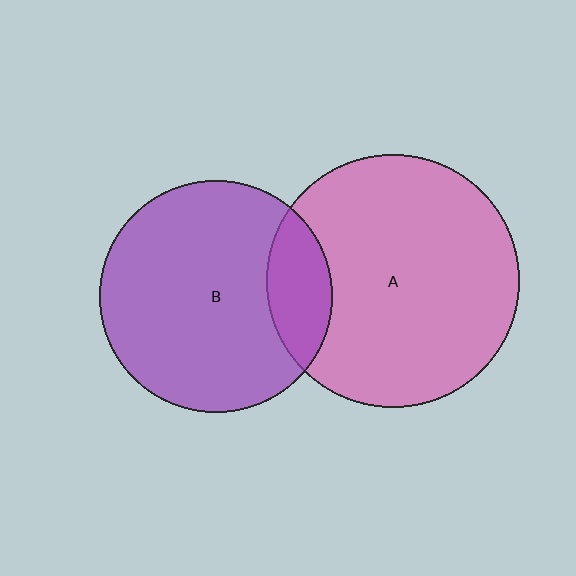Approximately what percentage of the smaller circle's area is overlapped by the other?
Approximately 20%.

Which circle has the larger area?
Circle A (pink).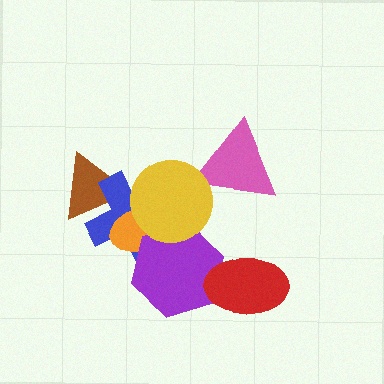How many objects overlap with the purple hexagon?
4 objects overlap with the purple hexagon.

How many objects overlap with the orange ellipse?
3 objects overlap with the orange ellipse.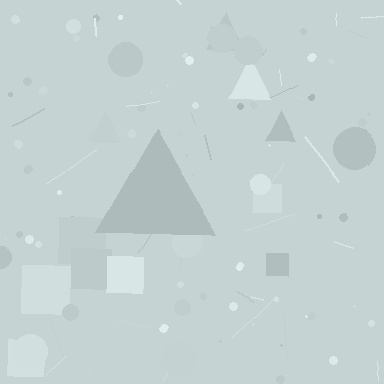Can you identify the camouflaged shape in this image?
The camouflaged shape is a triangle.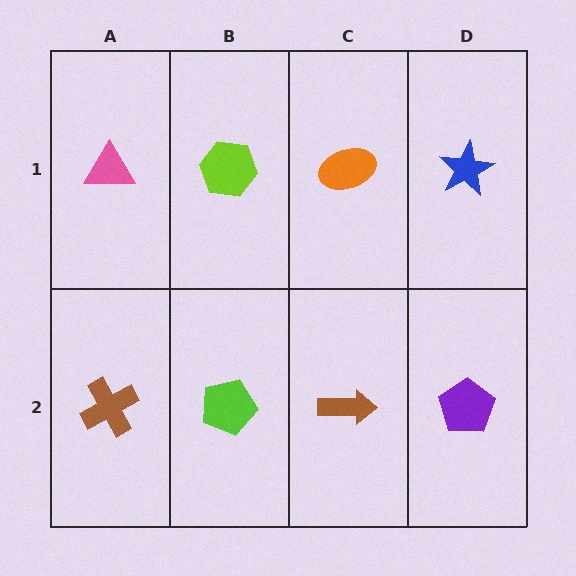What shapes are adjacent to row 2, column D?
A blue star (row 1, column D), a brown arrow (row 2, column C).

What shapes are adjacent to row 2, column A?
A pink triangle (row 1, column A), a lime pentagon (row 2, column B).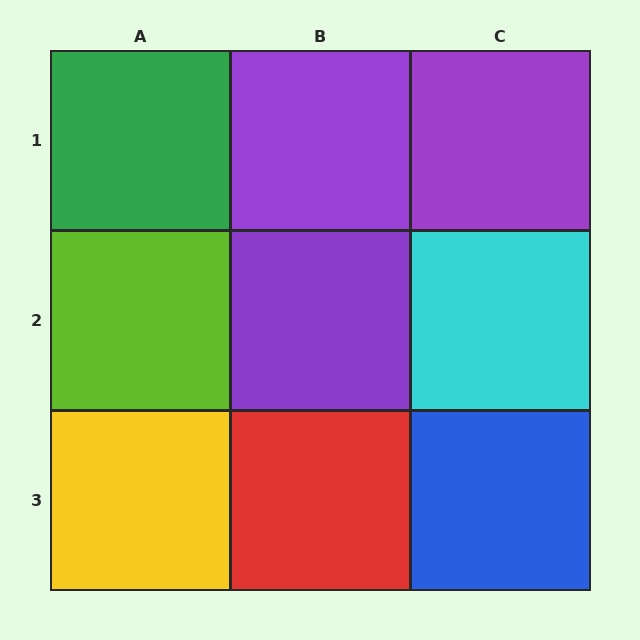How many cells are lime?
1 cell is lime.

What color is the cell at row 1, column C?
Purple.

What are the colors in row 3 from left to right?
Yellow, red, blue.